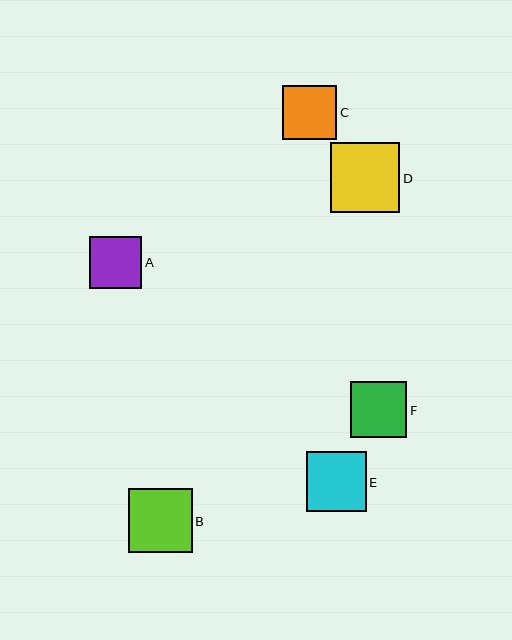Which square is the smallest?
Square A is the smallest with a size of approximately 52 pixels.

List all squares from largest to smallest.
From largest to smallest: D, B, E, F, C, A.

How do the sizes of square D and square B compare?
Square D and square B are approximately the same size.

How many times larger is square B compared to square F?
Square B is approximately 1.1 times the size of square F.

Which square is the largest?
Square D is the largest with a size of approximately 70 pixels.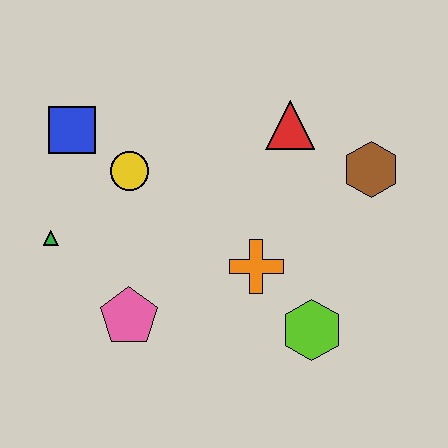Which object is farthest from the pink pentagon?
The brown hexagon is farthest from the pink pentagon.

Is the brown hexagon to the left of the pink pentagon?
No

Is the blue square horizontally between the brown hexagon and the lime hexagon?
No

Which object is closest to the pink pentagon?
The green triangle is closest to the pink pentagon.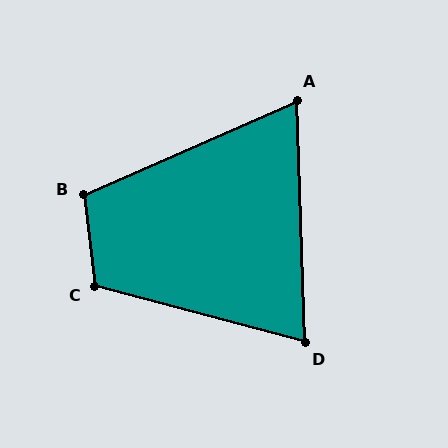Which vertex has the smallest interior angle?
A, at approximately 68 degrees.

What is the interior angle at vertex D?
Approximately 73 degrees (acute).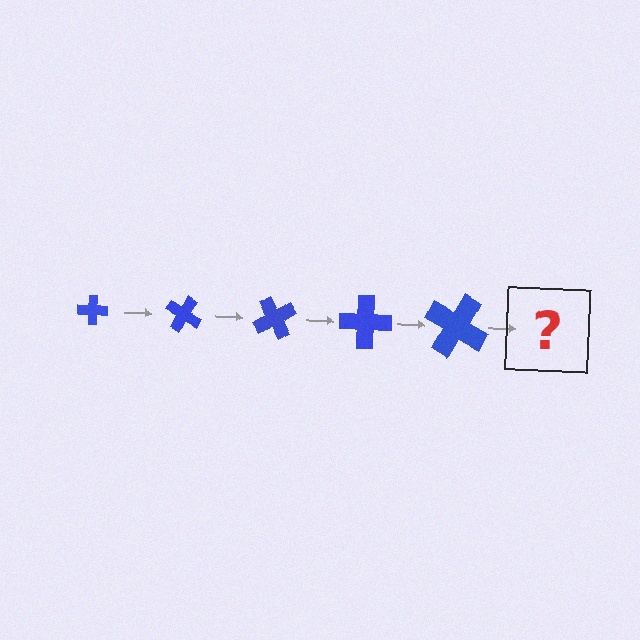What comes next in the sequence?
The next element should be a cross, larger than the previous one and rotated 150 degrees from the start.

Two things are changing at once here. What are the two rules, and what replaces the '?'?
The two rules are that the cross grows larger each step and it rotates 30 degrees each step. The '?' should be a cross, larger than the previous one and rotated 150 degrees from the start.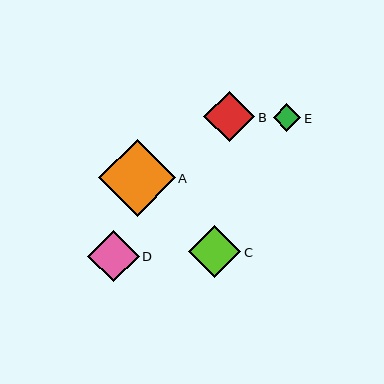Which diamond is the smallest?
Diamond E is the smallest with a size of approximately 28 pixels.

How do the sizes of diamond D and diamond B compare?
Diamond D and diamond B are approximately the same size.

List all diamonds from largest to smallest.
From largest to smallest: A, C, D, B, E.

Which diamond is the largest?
Diamond A is the largest with a size of approximately 76 pixels.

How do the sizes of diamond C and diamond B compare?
Diamond C and diamond B are approximately the same size.